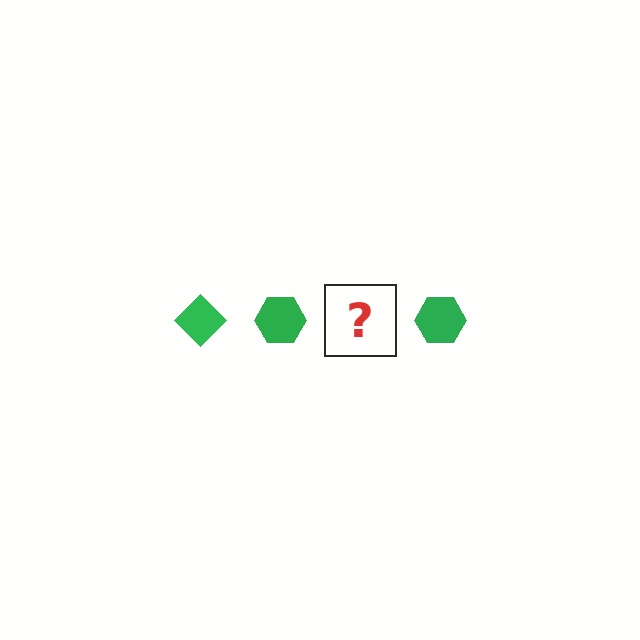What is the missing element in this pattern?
The missing element is a green diamond.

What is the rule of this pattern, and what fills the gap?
The rule is that the pattern cycles through diamond, hexagon shapes in green. The gap should be filled with a green diamond.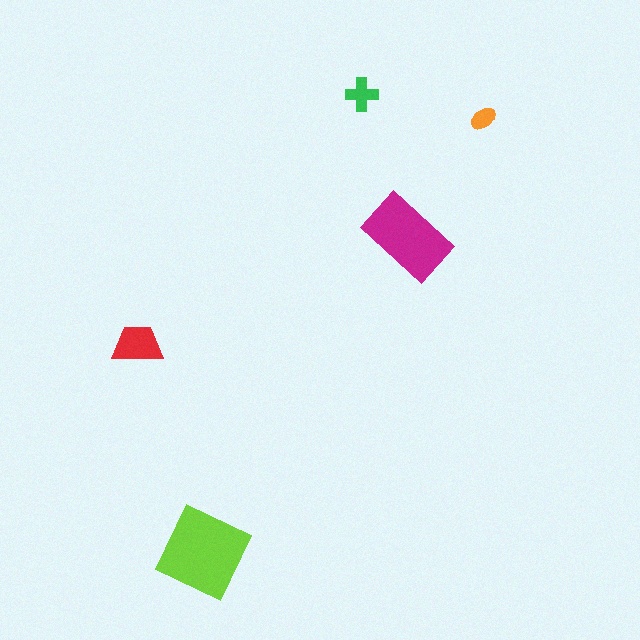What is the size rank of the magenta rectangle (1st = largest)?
2nd.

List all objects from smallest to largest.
The orange ellipse, the green cross, the red trapezoid, the magenta rectangle, the lime diamond.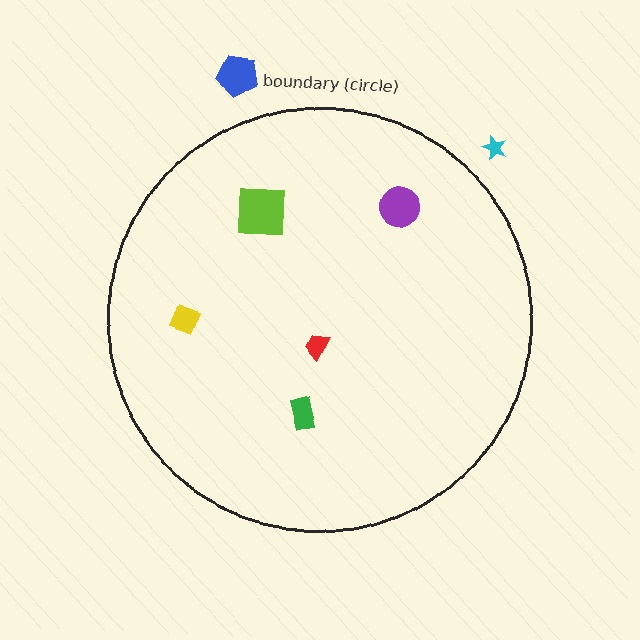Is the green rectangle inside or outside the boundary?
Inside.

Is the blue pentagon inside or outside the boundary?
Outside.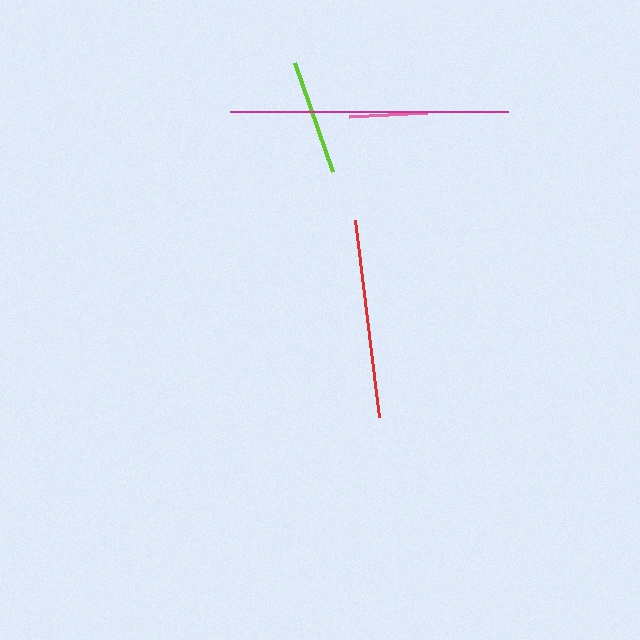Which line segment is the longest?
The magenta line is the longest at approximately 278 pixels.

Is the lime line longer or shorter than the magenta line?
The magenta line is longer than the lime line.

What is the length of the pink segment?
The pink segment is approximately 78 pixels long.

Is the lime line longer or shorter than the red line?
The red line is longer than the lime line.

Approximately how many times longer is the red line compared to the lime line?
The red line is approximately 1.7 times the length of the lime line.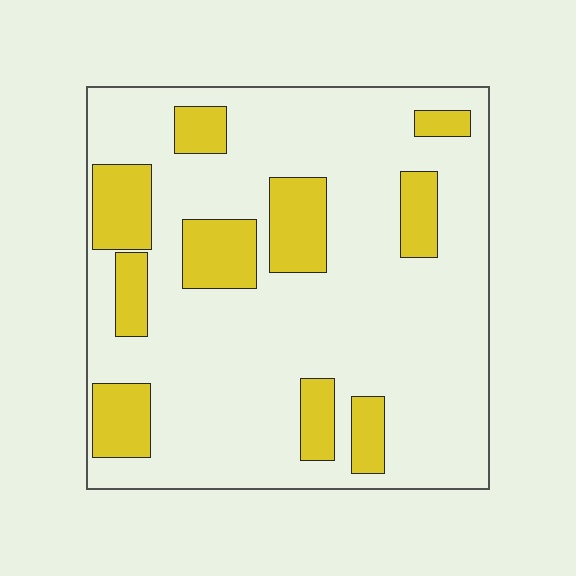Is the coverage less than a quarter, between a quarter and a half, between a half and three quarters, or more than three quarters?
Less than a quarter.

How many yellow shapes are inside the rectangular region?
10.